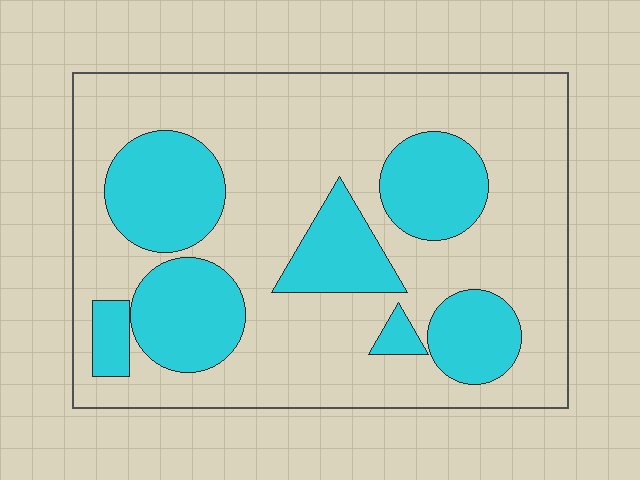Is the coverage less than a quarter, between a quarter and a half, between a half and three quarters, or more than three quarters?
Between a quarter and a half.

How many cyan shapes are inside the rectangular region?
7.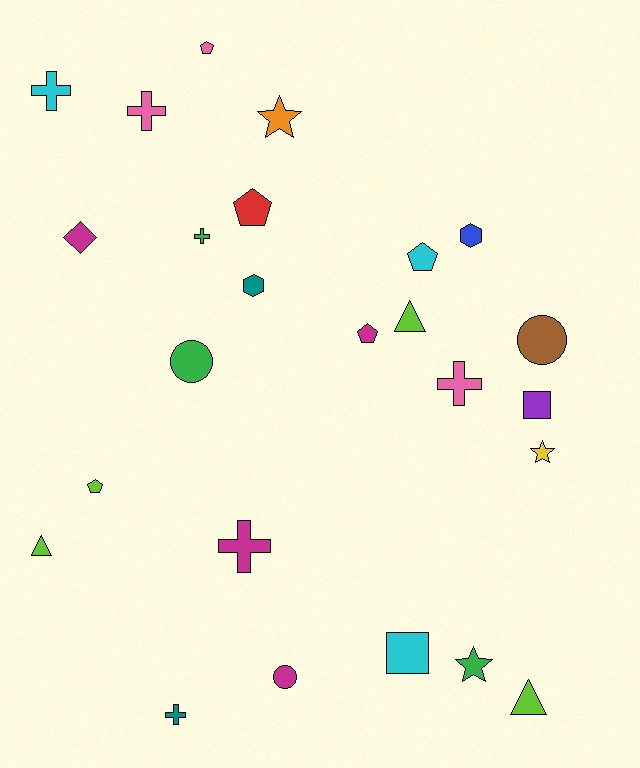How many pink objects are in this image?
There are 3 pink objects.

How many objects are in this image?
There are 25 objects.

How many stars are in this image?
There are 3 stars.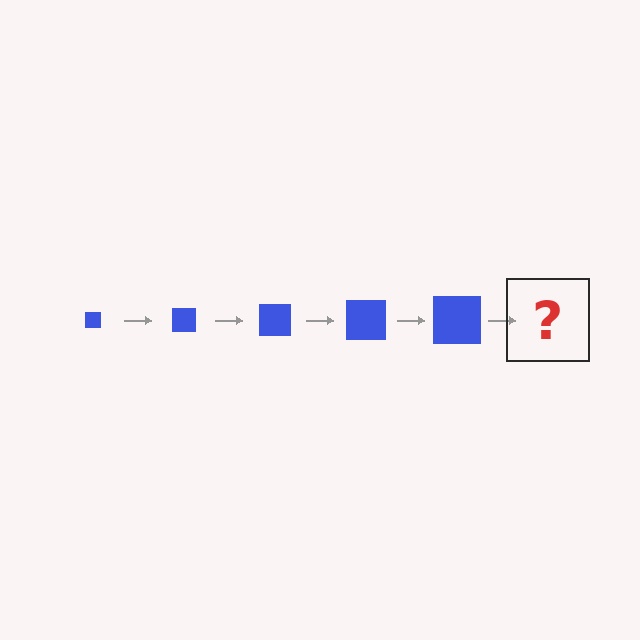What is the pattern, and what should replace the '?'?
The pattern is that the square gets progressively larger each step. The '?' should be a blue square, larger than the previous one.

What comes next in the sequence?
The next element should be a blue square, larger than the previous one.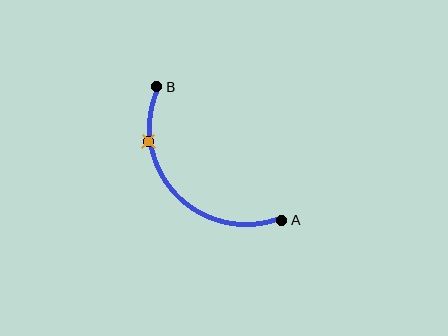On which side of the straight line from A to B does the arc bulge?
The arc bulges below and to the left of the straight line connecting A and B.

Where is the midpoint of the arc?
The arc midpoint is the point on the curve farthest from the straight line joining A and B. It sits below and to the left of that line.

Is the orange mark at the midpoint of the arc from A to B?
No. The orange mark lies on the arc but is closer to endpoint B. The arc midpoint would be at the point on the curve equidistant along the arc from both A and B.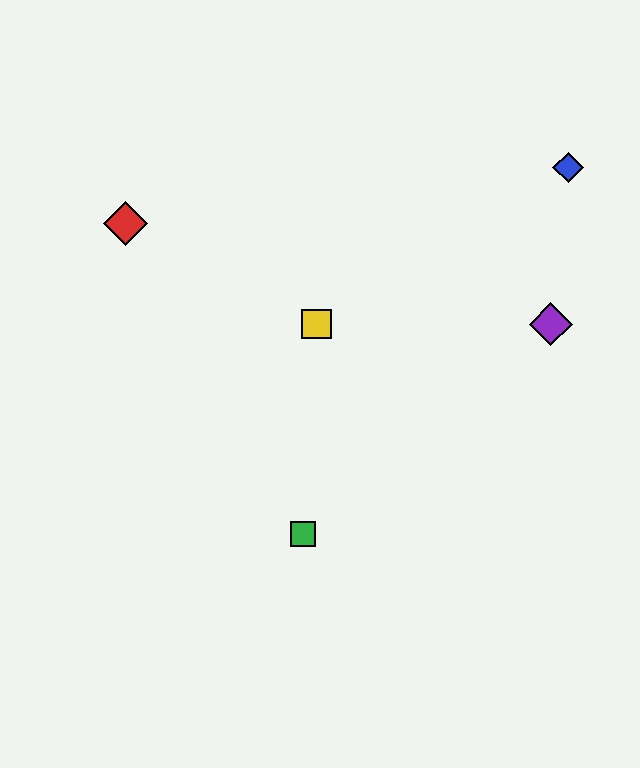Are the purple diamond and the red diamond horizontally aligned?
No, the purple diamond is at y≈324 and the red diamond is at y≈224.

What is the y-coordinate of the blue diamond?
The blue diamond is at y≈167.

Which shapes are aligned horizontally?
The yellow square, the purple diamond are aligned horizontally.